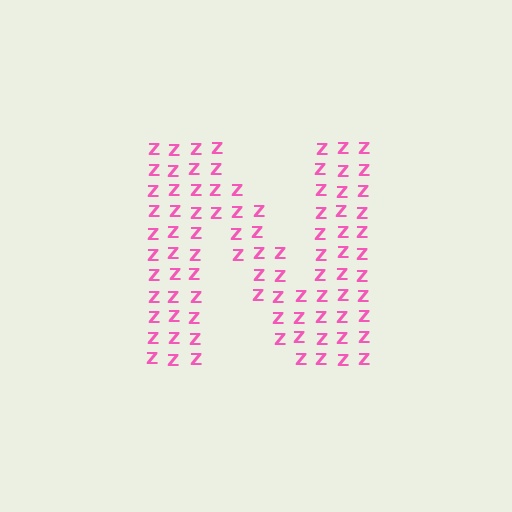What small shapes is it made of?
It is made of small letter Z's.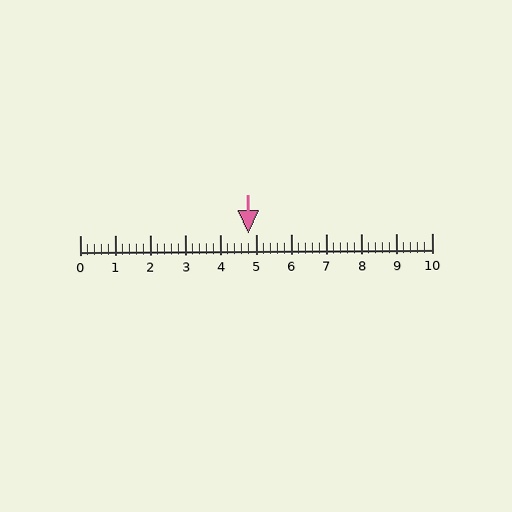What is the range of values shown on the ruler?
The ruler shows values from 0 to 10.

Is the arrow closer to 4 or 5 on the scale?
The arrow is closer to 5.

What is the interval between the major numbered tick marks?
The major tick marks are spaced 1 units apart.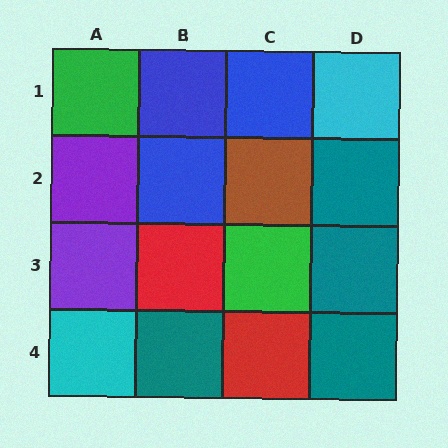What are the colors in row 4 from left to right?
Cyan, teal, red, teal.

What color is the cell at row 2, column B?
Blue.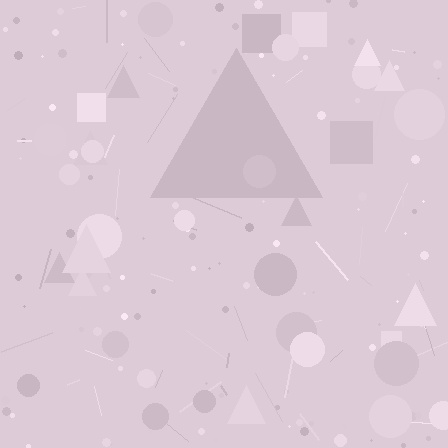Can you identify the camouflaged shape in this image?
The camouflaged shape is a triangle.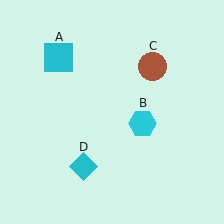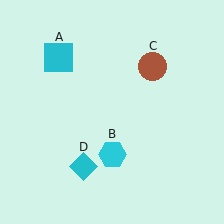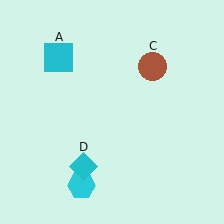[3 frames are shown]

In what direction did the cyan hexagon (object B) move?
The cyan hexagon (object B) moved down and to the left.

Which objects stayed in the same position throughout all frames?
Cyan square (object A) and brown circle (object C) and cyan diamond (object D) remained stationary.